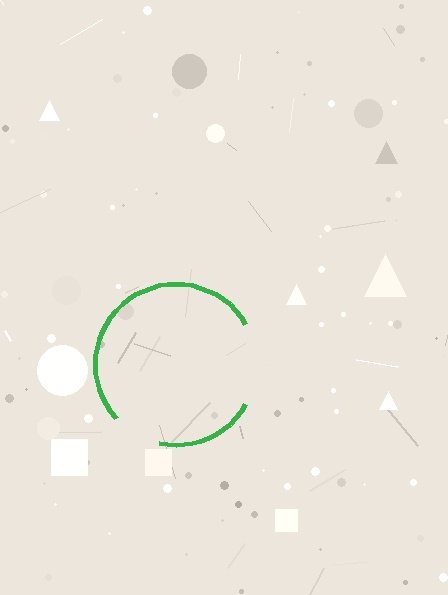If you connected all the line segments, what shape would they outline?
They would outline a circle.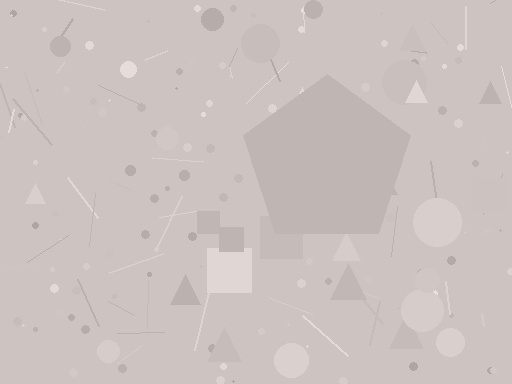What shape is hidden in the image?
A pentagon is hidden in the image.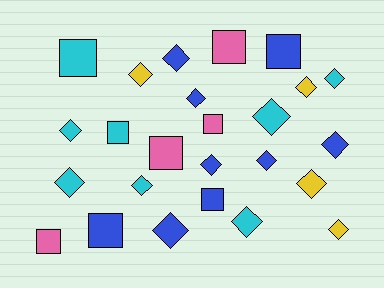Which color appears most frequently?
Blue, with 9 objects.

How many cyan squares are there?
There are 2 cyan squares.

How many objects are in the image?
There are 25 objects.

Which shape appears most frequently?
Diamond, with 16 objects.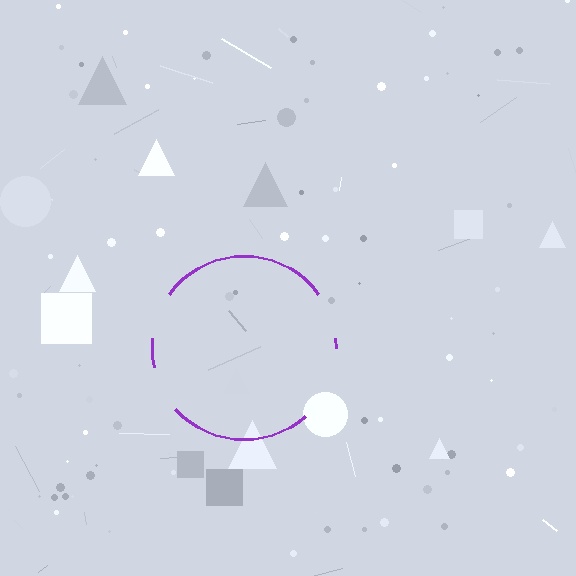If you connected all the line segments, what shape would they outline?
They would outline a circle.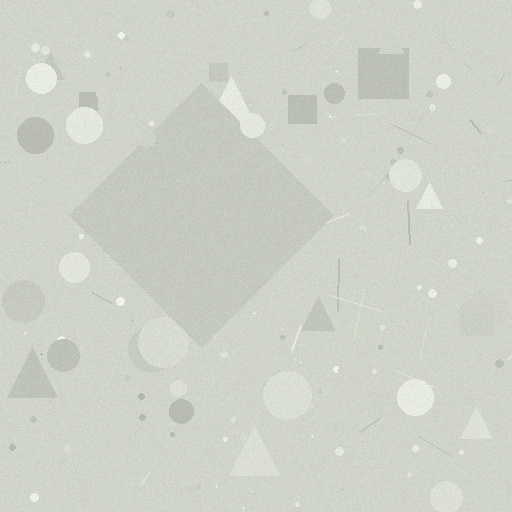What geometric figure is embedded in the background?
A diamond is embedded in the background.